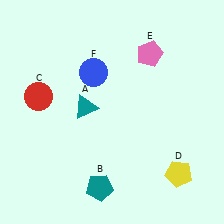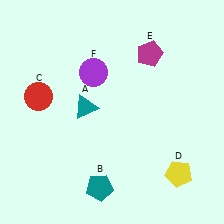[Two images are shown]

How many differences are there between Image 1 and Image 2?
There are 2 differences between the two images.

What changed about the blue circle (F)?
In Image 1, F is blue. In Image 2, it changed to purple.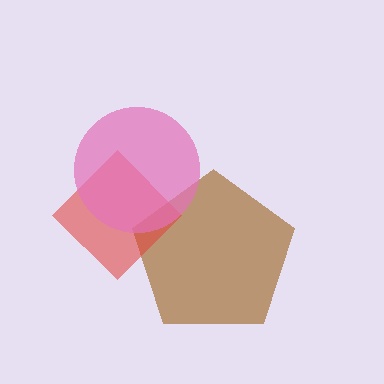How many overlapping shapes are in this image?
There are 3 overlapping shapes in the image.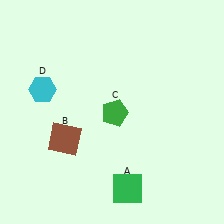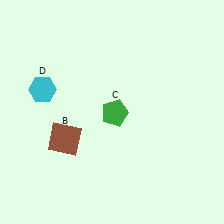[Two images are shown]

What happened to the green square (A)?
The green square (A) was removed in Image 2. It was in the bottom-right area of Image 1.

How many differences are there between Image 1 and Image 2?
There is 1 difference between the two images.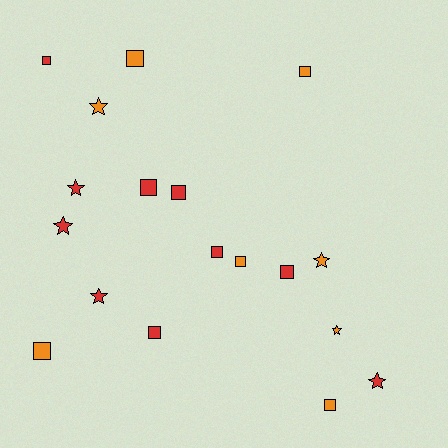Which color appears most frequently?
Red, with 10 objects.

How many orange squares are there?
There are 5 orange squares.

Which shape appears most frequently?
Square, with 11 objects.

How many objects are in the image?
There are 18 objects.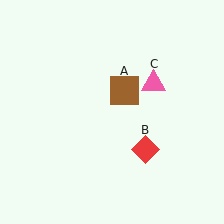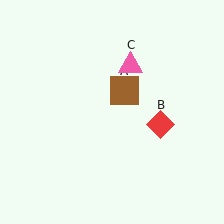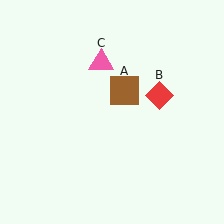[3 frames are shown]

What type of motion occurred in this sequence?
The red diamond (object B), pink triangle (object C) rotated counterclockwise around the center of the scene.